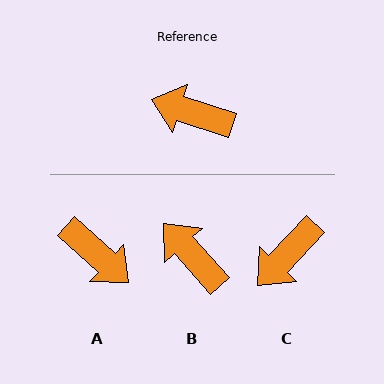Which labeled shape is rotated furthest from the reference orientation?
A, about 155 degrees away.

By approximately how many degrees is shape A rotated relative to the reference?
Approximately 155 degrees counter-clockwise.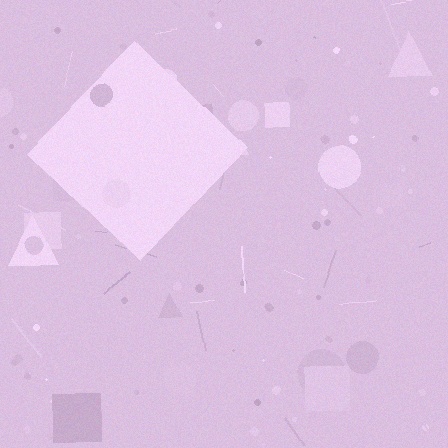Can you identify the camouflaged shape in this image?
The camouflaged shape is a diamond.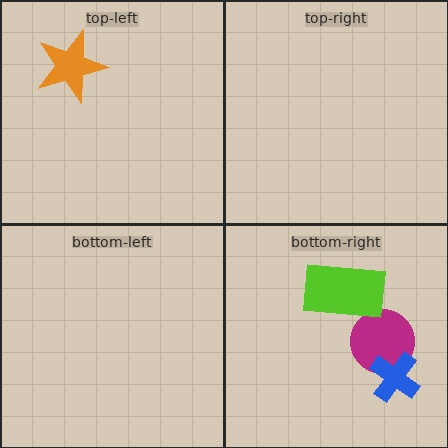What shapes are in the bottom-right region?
The magenta circle, the lime rectangle, the blue cross.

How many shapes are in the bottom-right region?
3.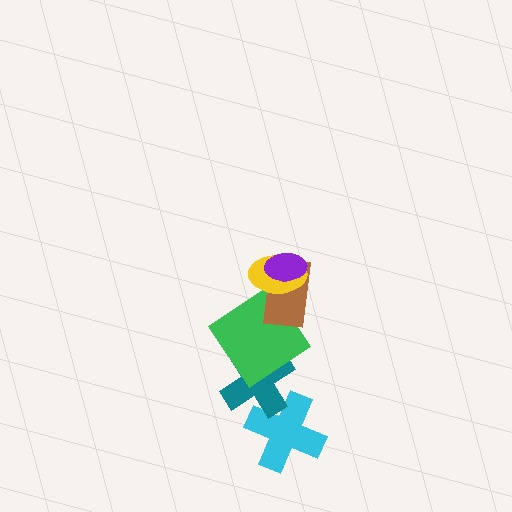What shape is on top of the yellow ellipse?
The purple ellipse is on top of the yellow ellipse.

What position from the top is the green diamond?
The green diamond is 4th from the top.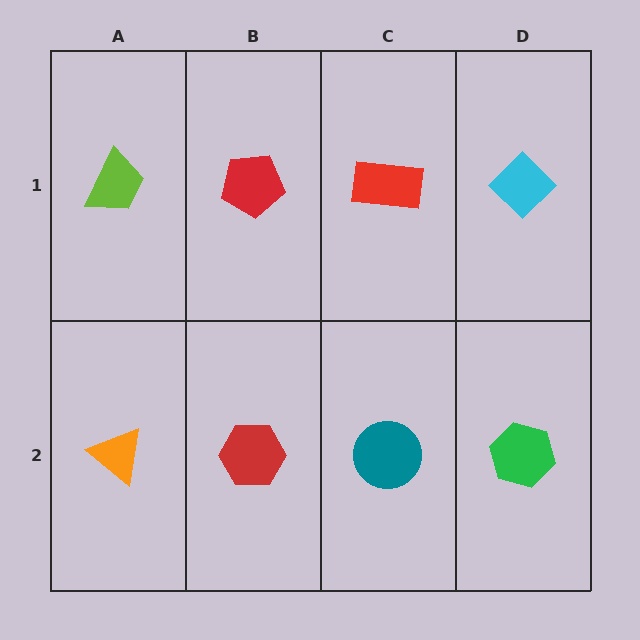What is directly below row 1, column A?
An orange triangle.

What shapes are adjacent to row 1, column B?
A red hexagon (row 2, column B), a lime trapezoid (row 1, column A), a red rectangle (row 1, column C).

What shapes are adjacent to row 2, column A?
A lime trapezoid (row 1, column A), a red hexagon (row 2, column B).